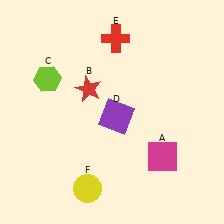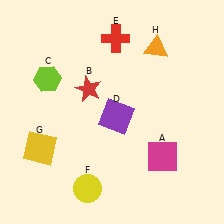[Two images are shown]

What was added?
A yellow square (G), an orange triangle (H) were added in Image 2.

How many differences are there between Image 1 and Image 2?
There are 2 differences between the two images.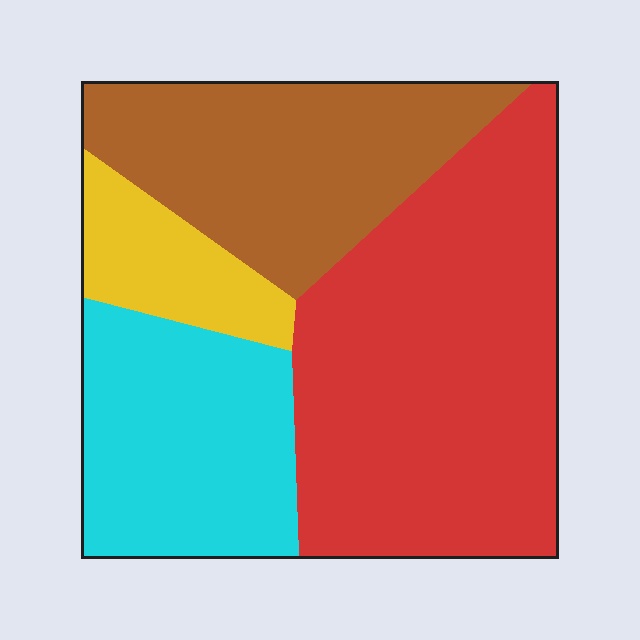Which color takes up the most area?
Red, at roughly 45%.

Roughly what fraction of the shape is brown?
Brown covers 25% of the shape.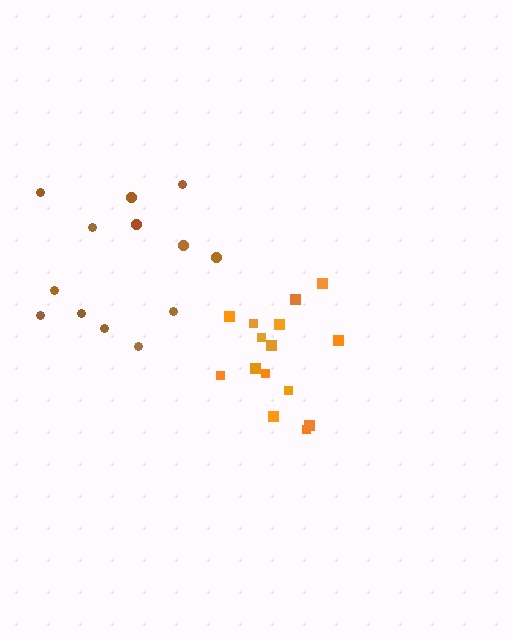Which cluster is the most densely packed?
Orange.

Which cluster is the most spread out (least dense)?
Brown.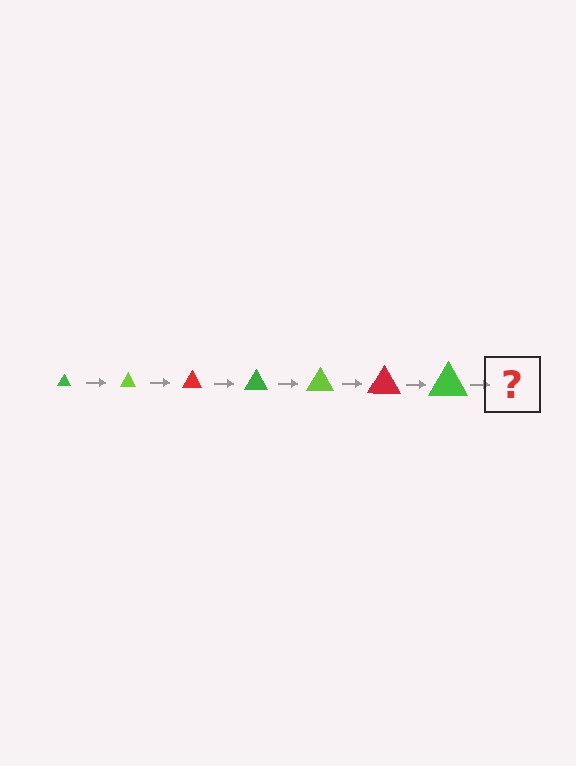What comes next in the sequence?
The next element should be a lime triangle, larger than the previous one.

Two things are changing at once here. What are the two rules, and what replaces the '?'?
The two rules are that the triangle grows larger each step and the color cycles through green, lime, and red. The '?' should be a lime triangle, larger than the previous one.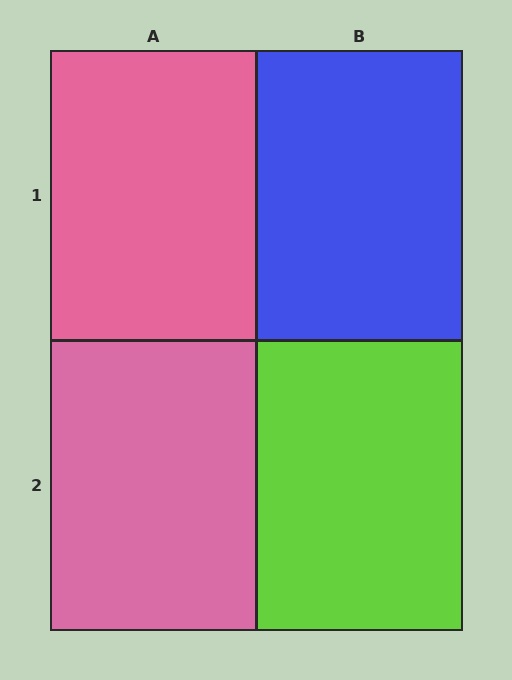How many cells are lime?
1 cell is lime.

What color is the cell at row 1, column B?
Blue.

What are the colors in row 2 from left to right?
Pink, lime.